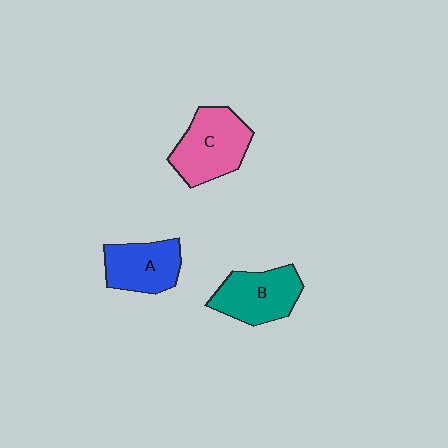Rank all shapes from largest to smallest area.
From largest to smallest: C (pink), B (teal), A (blue).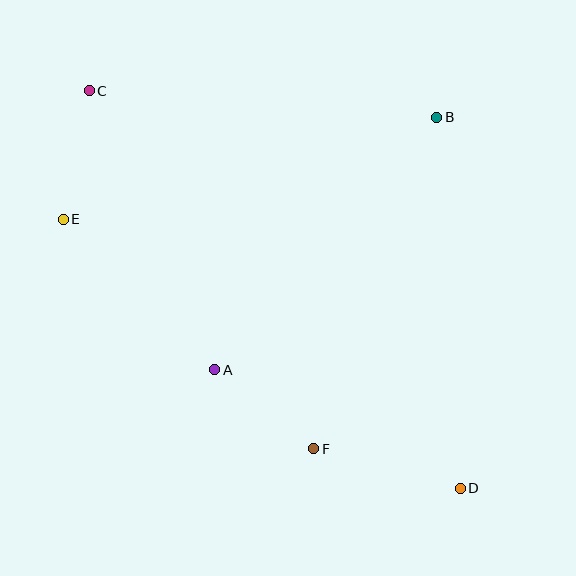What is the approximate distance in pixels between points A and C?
The distance between A and C is approximately 306 pixels.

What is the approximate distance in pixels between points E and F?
The distance between E and F is approximately 340 pixels.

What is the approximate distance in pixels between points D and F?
The distance between D and F is approximately 152 pixels.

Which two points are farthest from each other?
Points C and D are farthest from each other.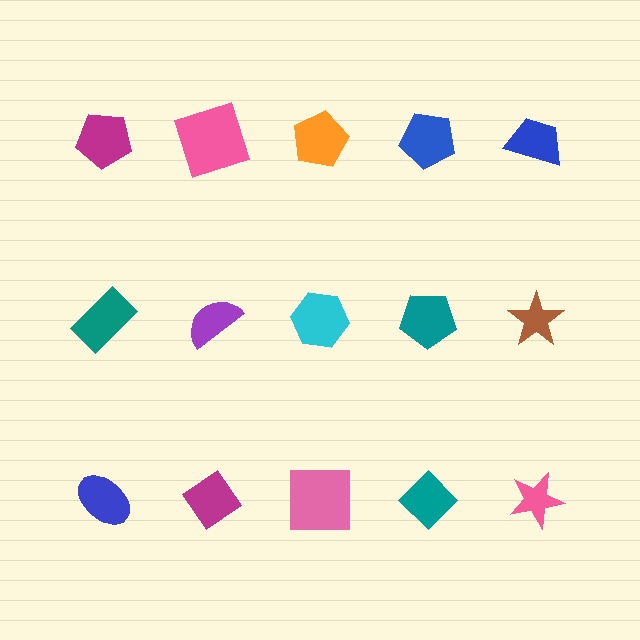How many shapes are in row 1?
5 shapes.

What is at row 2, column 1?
A teal rectangle.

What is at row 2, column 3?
A cyan hexagon.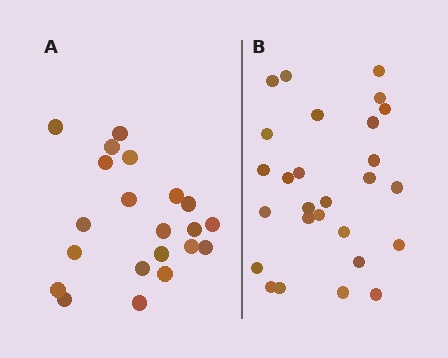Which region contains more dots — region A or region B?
Region B (the right region) has more dots.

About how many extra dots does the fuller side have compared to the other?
Region B has about 6 more dots than region A.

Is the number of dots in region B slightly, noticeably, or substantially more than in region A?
Region B has noticeably more, but not dramatically so. The ratio is roughly 1.3 to 1.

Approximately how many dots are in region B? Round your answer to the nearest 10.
About 30 dots. (The exact count is 27, which rounds to 30.)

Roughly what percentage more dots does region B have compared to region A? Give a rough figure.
About 30% more.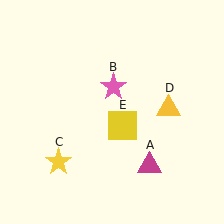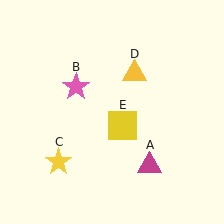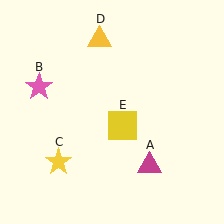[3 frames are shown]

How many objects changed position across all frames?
2 objects changed position: pink star (object B), yellow triangle (object D).